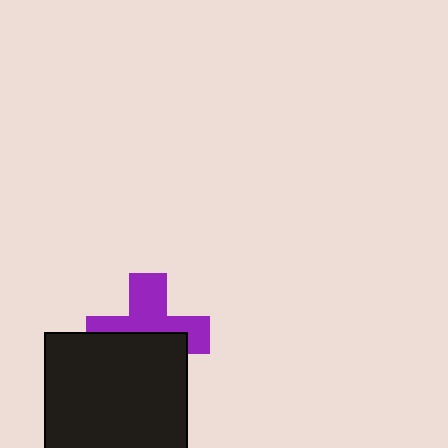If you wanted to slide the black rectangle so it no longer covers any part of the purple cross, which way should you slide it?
Slide it down — that is the most direct way to separate the two shapes.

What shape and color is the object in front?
The object in front is a black rectangle.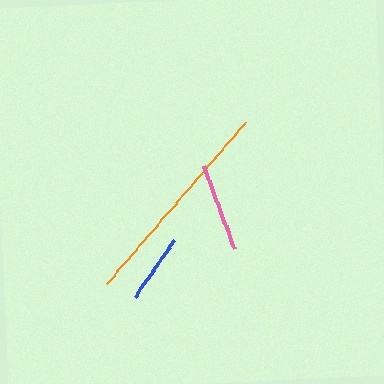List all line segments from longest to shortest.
From longest to shortest: orange, pink, blue.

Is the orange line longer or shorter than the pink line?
The orange line is longer than the pink line.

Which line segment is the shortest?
The blue line is the shortest at approximately 69 pixels.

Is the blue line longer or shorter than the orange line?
The orange line is longer than the blue line.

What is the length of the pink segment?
The pink segment is approximately 88 pixels long.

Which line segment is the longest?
The orange line is the longest at approximately 212 pixels.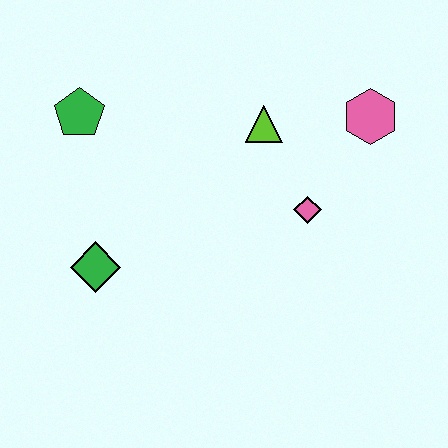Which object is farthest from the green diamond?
The pink hexagon is farthest from the green diamond.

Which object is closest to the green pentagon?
The green diamond is closest to the green pentagon.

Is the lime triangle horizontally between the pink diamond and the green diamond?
Yes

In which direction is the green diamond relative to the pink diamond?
The green diamond is to the left of the pink diamond.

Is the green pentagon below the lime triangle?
No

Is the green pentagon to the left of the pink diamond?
Yes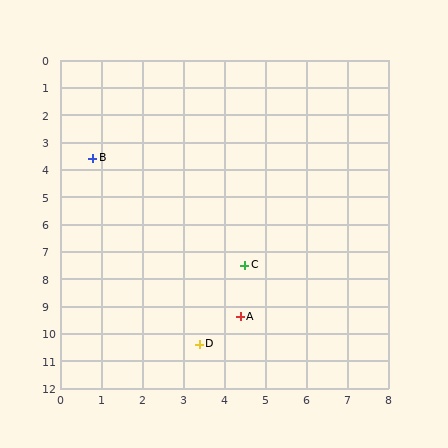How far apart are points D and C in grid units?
Points D and C are about 3.1 grid units apart.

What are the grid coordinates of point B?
Point B is at approximately (0.8, 3.6).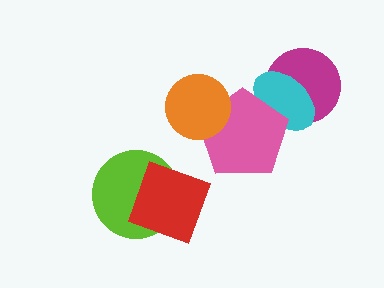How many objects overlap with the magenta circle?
1 object overlaps with the magenta circle.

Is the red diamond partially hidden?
No, no other shape covers it.